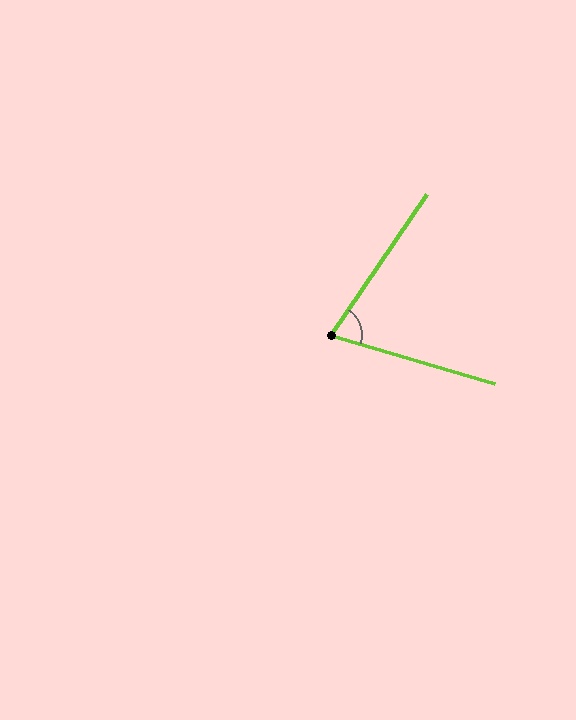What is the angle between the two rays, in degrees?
Approximately 72 degrees.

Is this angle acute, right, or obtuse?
It is acute.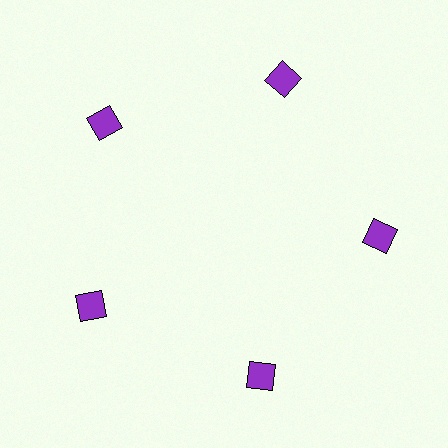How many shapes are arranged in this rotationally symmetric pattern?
There are 5 shapes, arranged in 5 groups of 1.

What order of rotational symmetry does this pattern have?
This pattern has 5-fold rotational symmetry.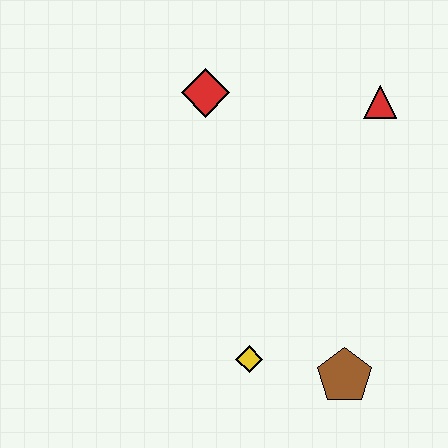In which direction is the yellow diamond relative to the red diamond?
The yellow diamond is below the red diamond.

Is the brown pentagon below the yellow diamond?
Yes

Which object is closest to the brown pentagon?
The yellow diamond is closest to the brown pentagon.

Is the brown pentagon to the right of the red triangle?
No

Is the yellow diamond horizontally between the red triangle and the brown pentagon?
No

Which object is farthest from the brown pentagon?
The red diamond is farthest from the brown pentagon.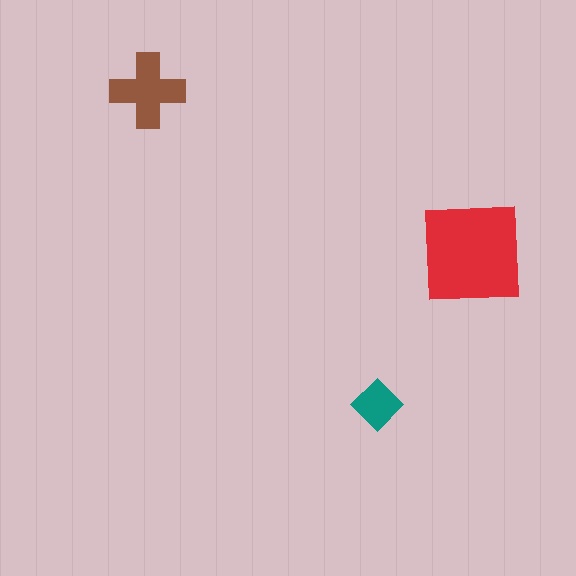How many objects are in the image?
There are 3 objects in the image.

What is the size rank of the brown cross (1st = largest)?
2nd.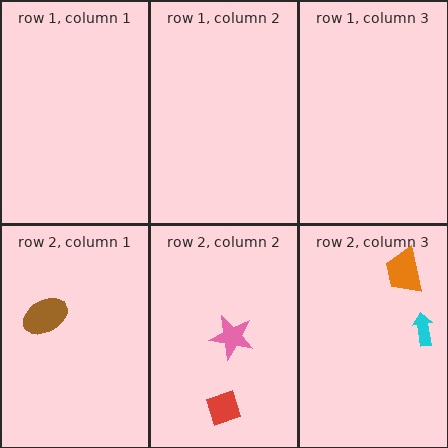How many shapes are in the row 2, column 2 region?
2.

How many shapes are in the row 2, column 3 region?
2.